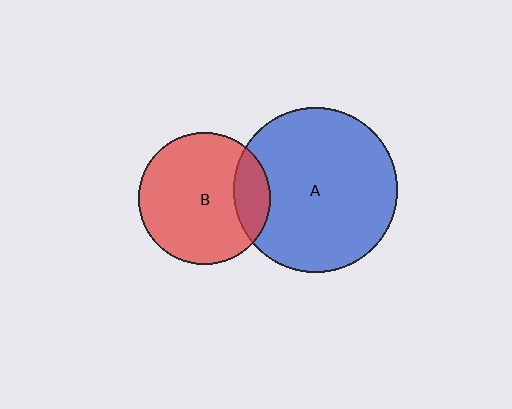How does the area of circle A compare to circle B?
Approximately 1.5 times.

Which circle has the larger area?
Circle A (blue).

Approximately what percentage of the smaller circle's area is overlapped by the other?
Approximately 20%.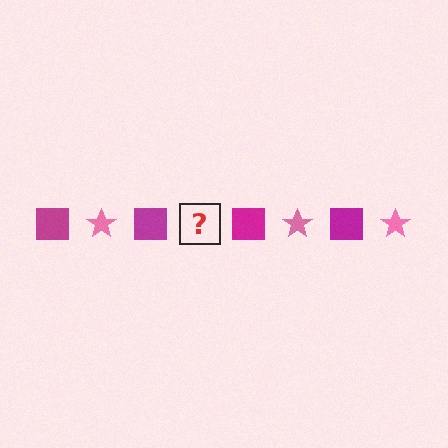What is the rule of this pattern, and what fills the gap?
The rule is that the pattern alternates between magenta square and pink star. The gap should be filled with a pink star.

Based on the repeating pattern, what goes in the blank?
The blank should be a pink star.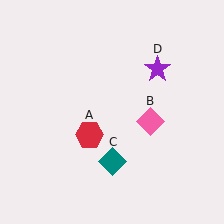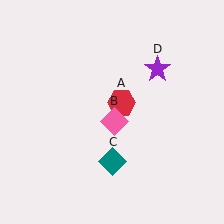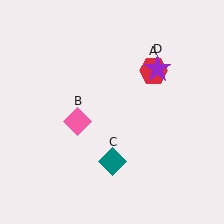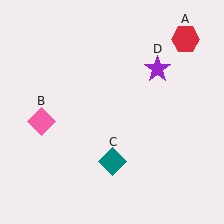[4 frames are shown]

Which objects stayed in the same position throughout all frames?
Teal diamond (object C) and purple star (object D) remained stationary.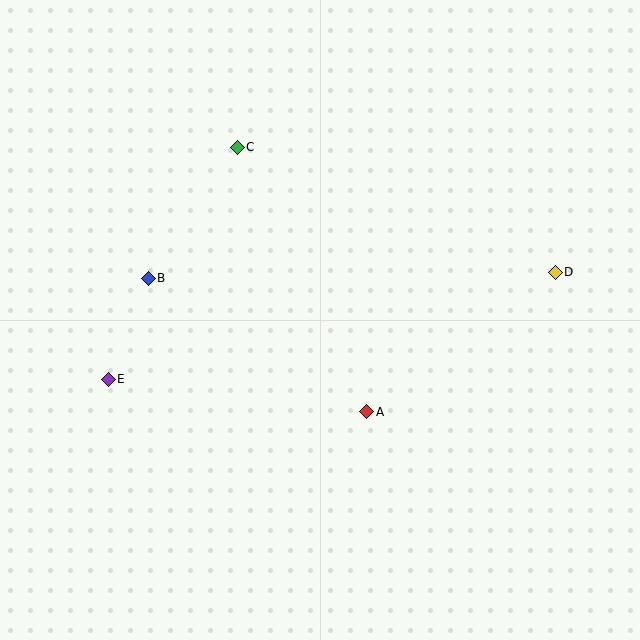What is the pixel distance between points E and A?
The distance between E and A is 261 pixels.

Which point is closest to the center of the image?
Point A at (367, 412) is closest to the center.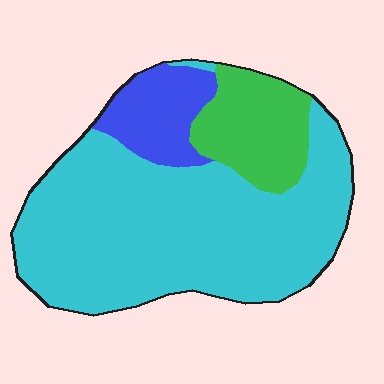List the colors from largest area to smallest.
From largest to smallest: cyan, green, blue.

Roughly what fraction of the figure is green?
Green covers 17% of the figure.